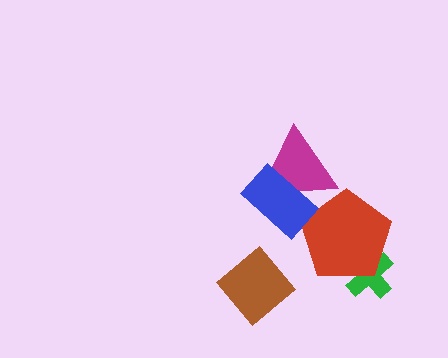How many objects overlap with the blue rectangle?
1 object overlaps with the blue rectangle.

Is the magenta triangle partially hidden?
Yes, it is partially covered by another shape.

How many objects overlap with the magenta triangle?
2 objects overlap with the magenta triangle.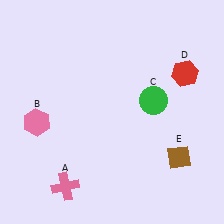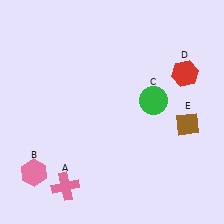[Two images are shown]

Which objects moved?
The objects that moved are: the pink hexagon (B), the brown diamond (E).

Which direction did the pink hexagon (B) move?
The pink hexagon (B) moved down.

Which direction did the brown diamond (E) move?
The brown diamond (E) moved up.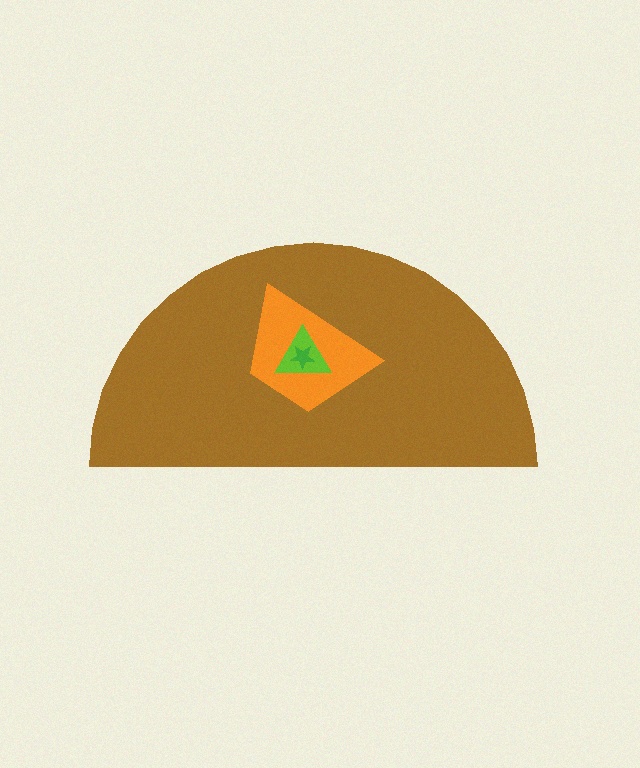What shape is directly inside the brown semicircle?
The orange trapezoid.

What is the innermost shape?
The green star.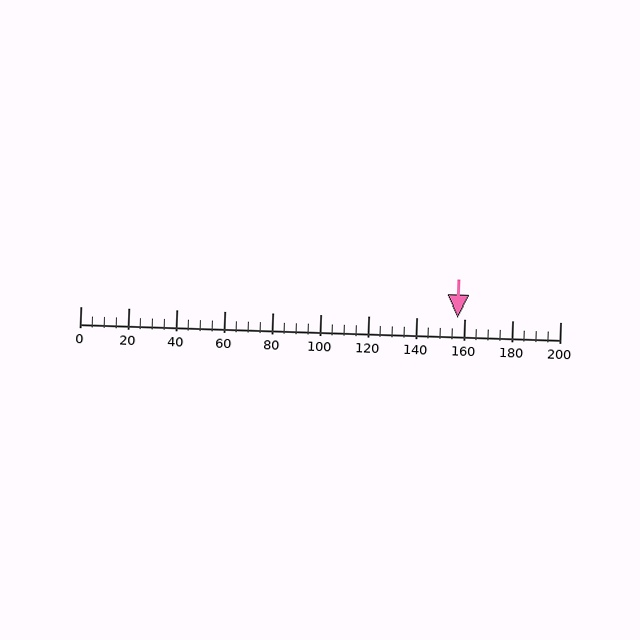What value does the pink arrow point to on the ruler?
The pink arrow points to approximately 157.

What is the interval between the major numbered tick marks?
The major tick marks are spaced 20 units apart.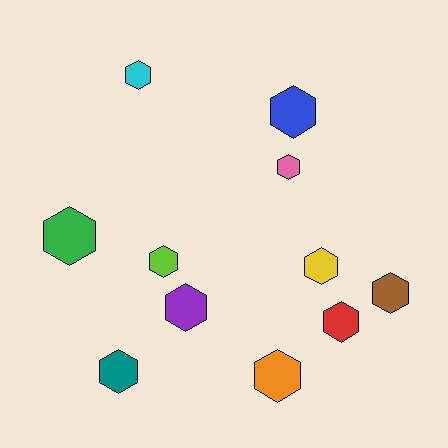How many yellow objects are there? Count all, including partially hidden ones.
There is 1 yellow object.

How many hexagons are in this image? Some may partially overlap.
There are 11 hexagons.